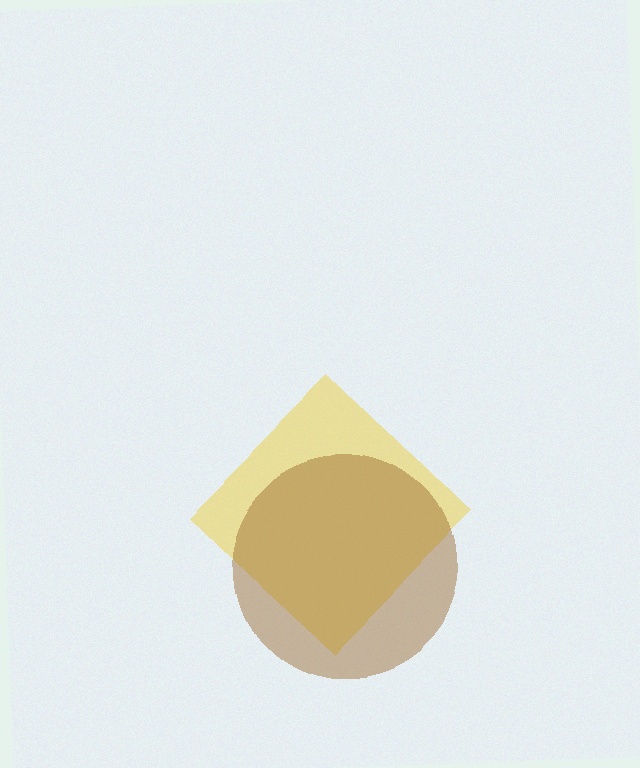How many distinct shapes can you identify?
There are 2 distinct shapes: a yellow diamond, a brown circle.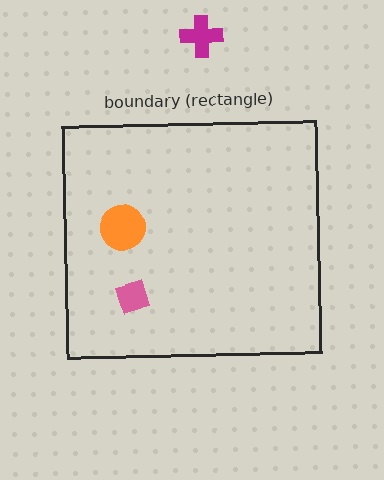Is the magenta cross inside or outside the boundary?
Outside.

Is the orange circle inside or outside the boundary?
Inside.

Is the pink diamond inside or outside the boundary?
Inside.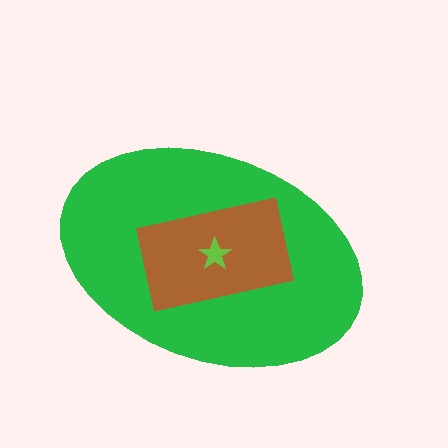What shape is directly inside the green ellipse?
The brown rectangle.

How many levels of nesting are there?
3.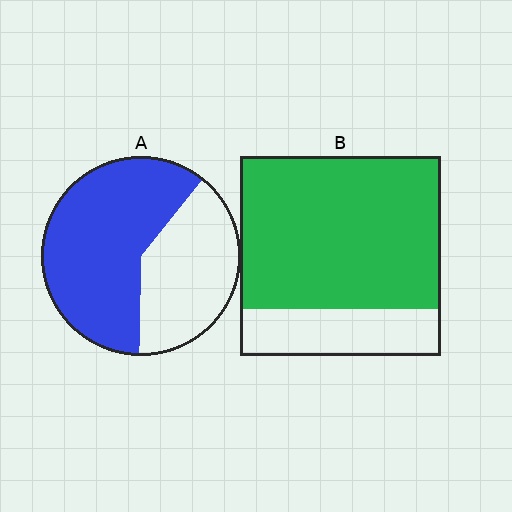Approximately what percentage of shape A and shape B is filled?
A is approximately 60% and B is approximately 75%.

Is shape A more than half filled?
Yes.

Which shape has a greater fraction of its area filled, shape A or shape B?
Shape B.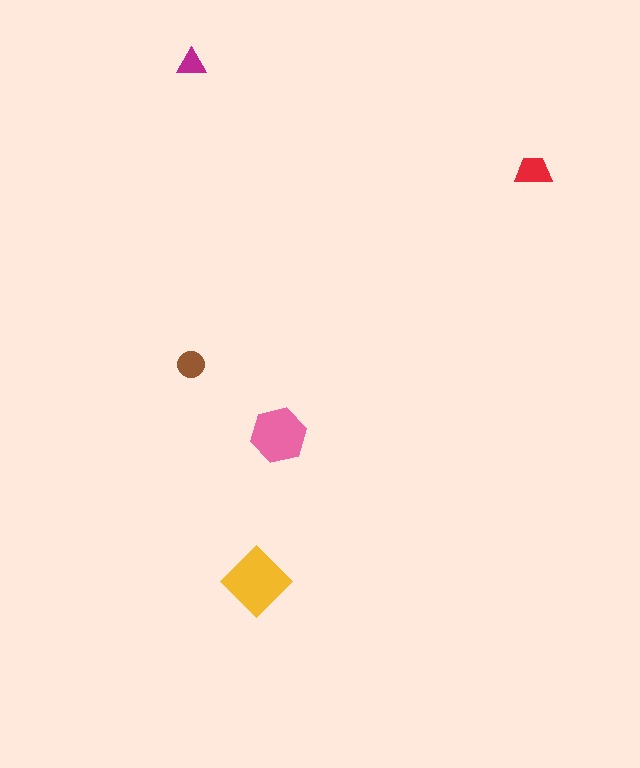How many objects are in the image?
There are 5 objects in the image.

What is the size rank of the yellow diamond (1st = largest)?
1st.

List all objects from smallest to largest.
The magenta triangle, the brown circle, the red trapezoid, the pink hexagon, the yellow diamond.